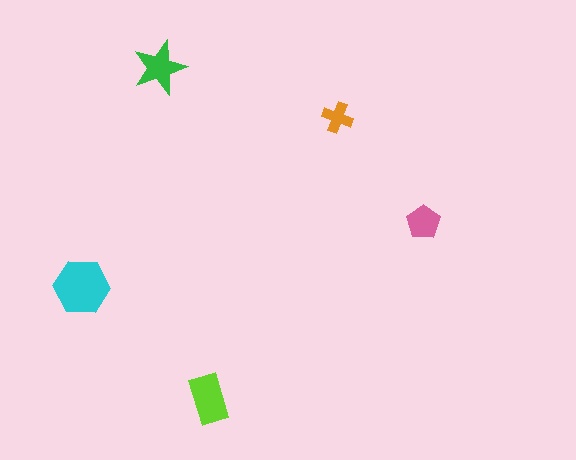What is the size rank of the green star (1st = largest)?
3rd.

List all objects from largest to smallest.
The cyan hexagon, the lime rectangle, the green star, the pink pentagon, the orange cross.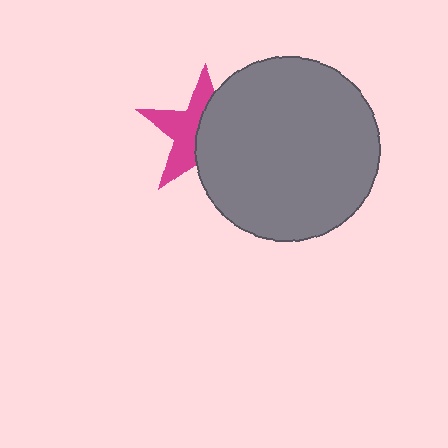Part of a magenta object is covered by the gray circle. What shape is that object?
It is a star.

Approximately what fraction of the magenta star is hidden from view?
Roughly 50% of the magenta star is hidden behind the gray circle.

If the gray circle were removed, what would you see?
You would see the complete magenta star.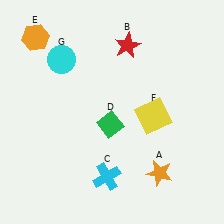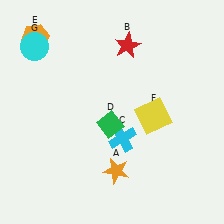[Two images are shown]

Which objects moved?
The objects that moved are: the orange star (A), the cyan cross (C), the cyan circle (G).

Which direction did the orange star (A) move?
The orange star (A) moved left.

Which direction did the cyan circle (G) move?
The cyan circle (G) moved left.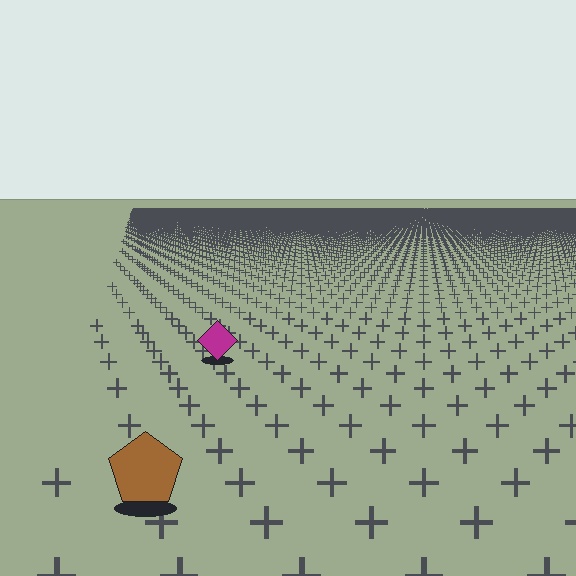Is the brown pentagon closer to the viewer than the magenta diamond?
Yes. The brown pentagon is closer — you can tell from the texture gradient: the ground texture is coarser near it.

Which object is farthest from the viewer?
The magenta diamond is farthest from the viewer. It appears smaller and the ground texture around it is denser.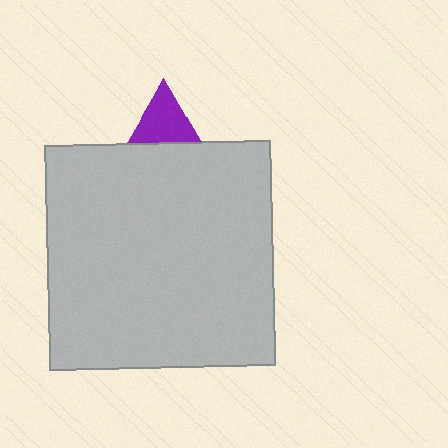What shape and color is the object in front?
The object in front is a light gray square.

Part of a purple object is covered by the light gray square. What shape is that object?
It is a triangle.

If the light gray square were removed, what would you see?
You would see the complete purple triangle.